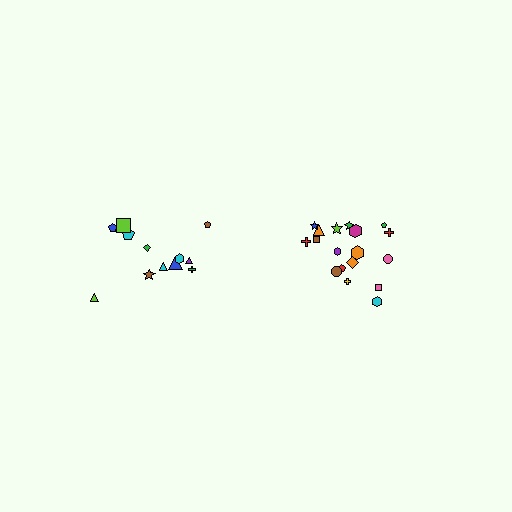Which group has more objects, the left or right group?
The right group.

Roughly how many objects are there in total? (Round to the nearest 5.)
Roughly 30 objects in total.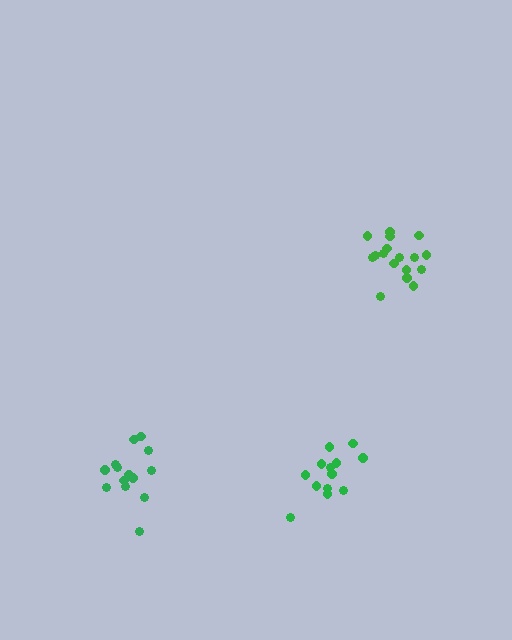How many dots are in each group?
Group 1: 17 dots, Group 2: 13 dots, Group 3: 14 dots (44 total).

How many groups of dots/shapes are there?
There are 3 groups.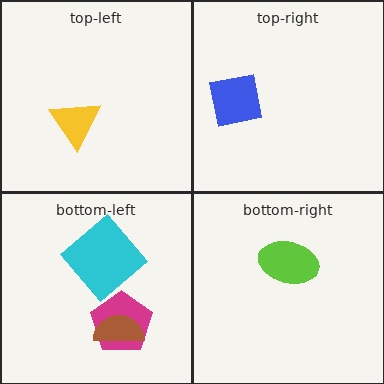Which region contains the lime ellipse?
The bottom-right region.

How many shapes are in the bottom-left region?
3.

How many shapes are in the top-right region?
1.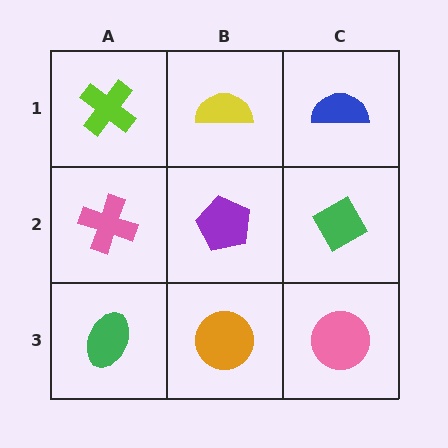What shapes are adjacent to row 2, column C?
A blue semicircle (row 1, column C), a pink circle (row 3, column C), a purple pentagon (row 2, column B).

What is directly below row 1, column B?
A purple pentagon.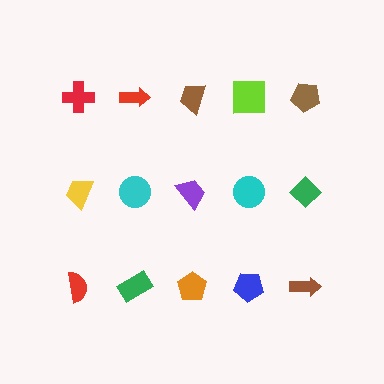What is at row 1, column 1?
A red cross.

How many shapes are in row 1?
5 shapes.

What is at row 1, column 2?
A red arrow.